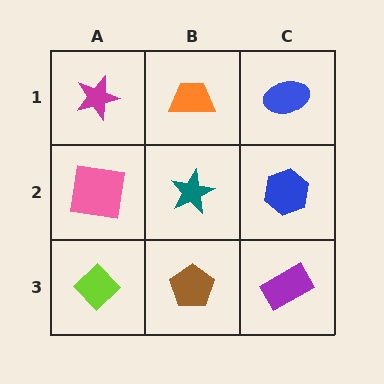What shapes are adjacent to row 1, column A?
A pink square (row 2, column A), an orange trapezoid (row 1, column B).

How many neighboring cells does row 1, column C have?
2.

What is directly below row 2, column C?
A purple rectangle.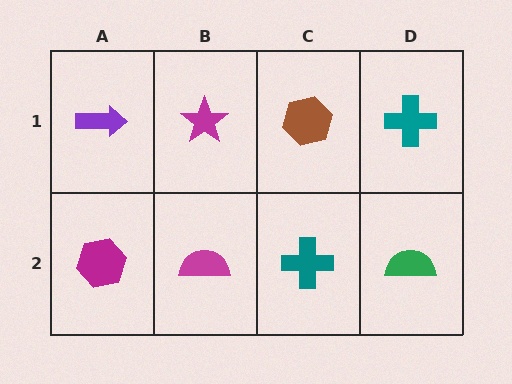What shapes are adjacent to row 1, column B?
A magenta semicircle (row 2, column B), a purple arrow (row 1, column A), a brown hexagon (row 1, column C).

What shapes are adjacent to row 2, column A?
A purple arrow (row 1, column A), a magenta semicircle (row 2, column B).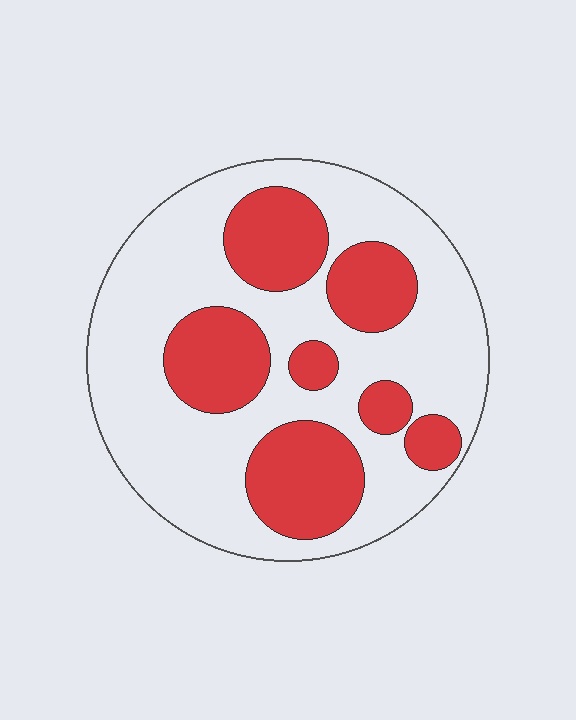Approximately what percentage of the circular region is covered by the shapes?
Approximately 35%.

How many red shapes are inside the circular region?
7.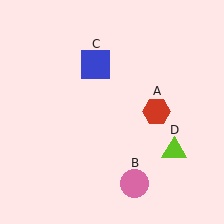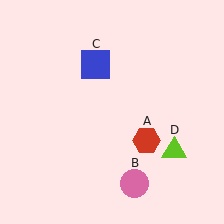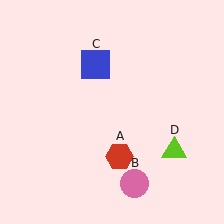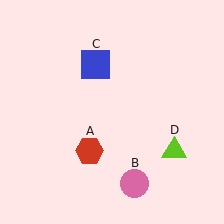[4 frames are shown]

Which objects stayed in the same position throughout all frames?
Pink circle (object B) and blue square (object C) and lime triangle (object D) remained stationary.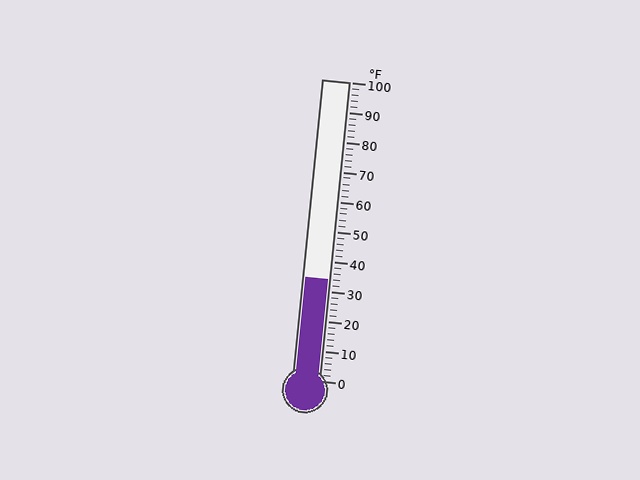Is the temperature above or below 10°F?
The temperature is above 10°F.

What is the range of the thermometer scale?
The thermometer scale ranges from 0°F to 100°F.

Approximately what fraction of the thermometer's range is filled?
The thermometer is filled to approximately 35% of its range.